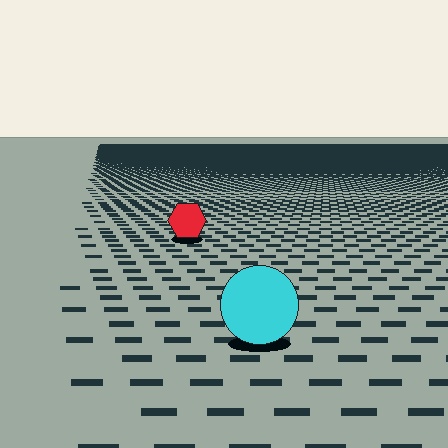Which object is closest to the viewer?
The cyan circle is closest. The texture marks near it are larger and more spread out.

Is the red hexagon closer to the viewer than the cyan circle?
No. The cyan circle is closer — you can tell from the texture gradient: the ground texture is coarser near it.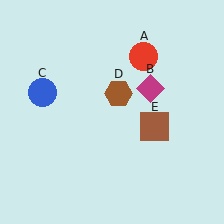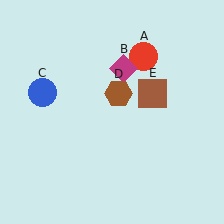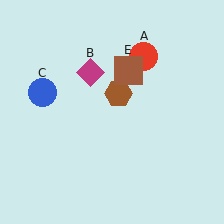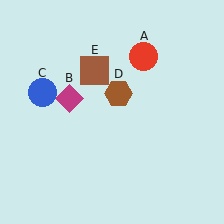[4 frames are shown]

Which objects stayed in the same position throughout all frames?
Red circle (object A) and blue circle (object C) and brown hexagon (object D) remained stationary.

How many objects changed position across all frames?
2 objects changed position: magenta diamond (object B), brown square (object E).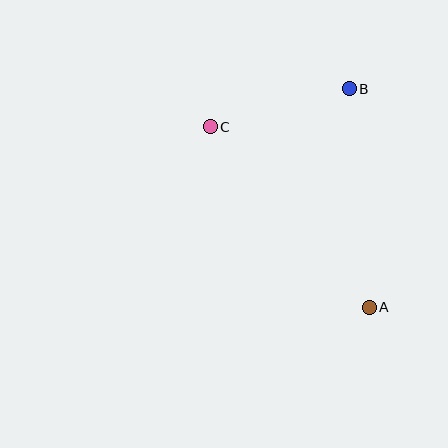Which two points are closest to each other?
Points B and C are closest to each other.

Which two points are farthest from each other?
Points A and C are farthest from each other.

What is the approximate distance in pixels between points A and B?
The distance between A and B is approximately 219 pixels.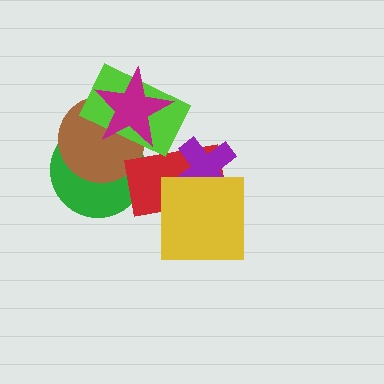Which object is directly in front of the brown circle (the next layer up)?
The lime rectangle is directly in front of the brown circle.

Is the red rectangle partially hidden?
Yes, it is partially covered by another shape.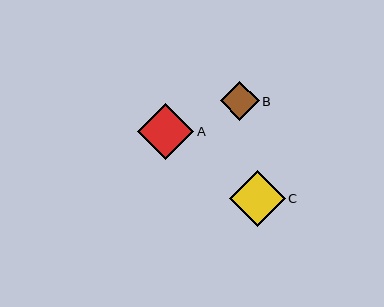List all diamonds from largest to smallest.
From largest to smallest: C, A, B.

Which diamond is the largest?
Diamond C is the largest with a size of approximately 56 pixels.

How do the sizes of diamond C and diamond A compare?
Diamond C and diamond A are approximately the same size.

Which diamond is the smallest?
Diamond B is the smallest with a size of approximately 39 pixels.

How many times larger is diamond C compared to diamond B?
Diamond C is approximately 1.4 times the size of diamond B.